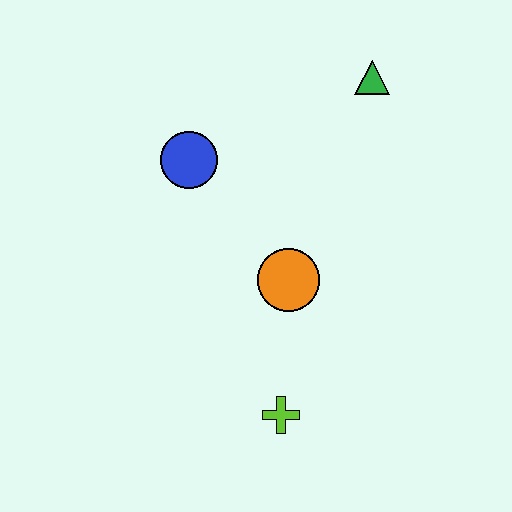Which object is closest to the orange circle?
The lime cross is closest to the orange circle.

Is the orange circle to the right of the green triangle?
No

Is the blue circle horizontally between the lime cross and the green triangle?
No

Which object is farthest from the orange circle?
The green triangle is farthest from the orange circle.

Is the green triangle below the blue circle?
No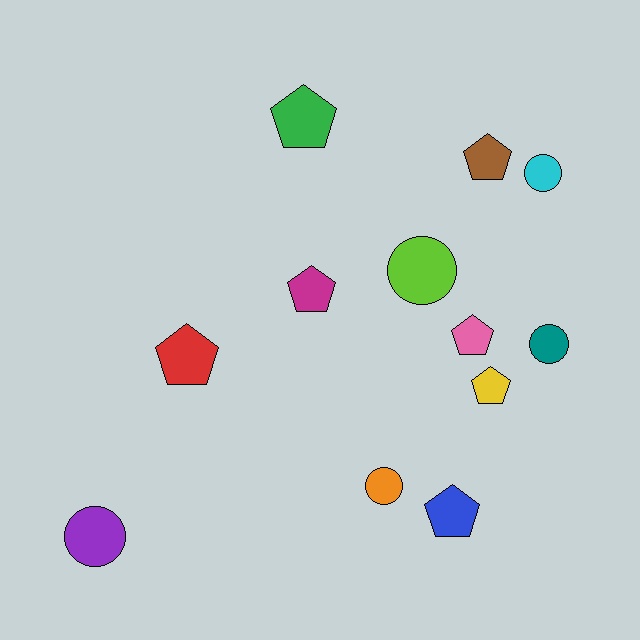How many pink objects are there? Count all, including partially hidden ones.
There is 1 pink object.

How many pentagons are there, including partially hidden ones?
There are 7 pentagons.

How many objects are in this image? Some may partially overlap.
There are 12 objects.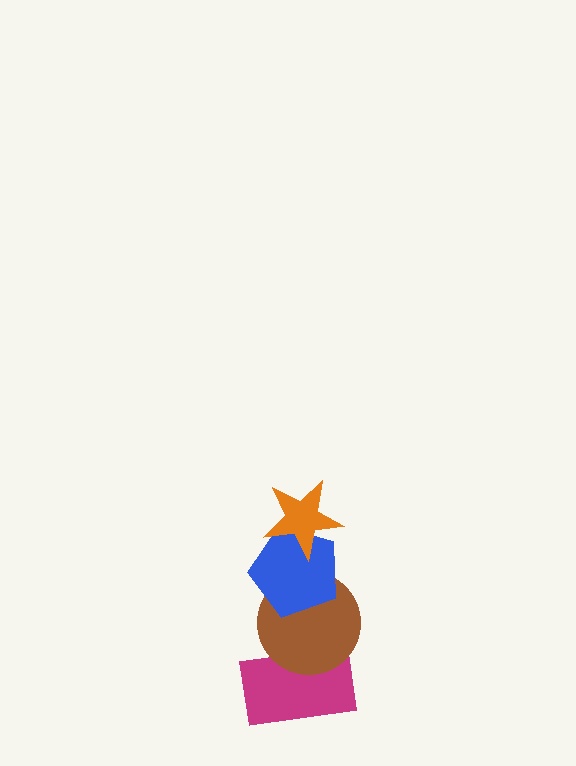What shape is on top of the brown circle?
The blue pentagon is on top of the brown circle.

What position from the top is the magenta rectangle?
The magenta rectangle is 4th from the top.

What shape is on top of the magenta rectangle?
The brown circle is on top of the magenta rectangle.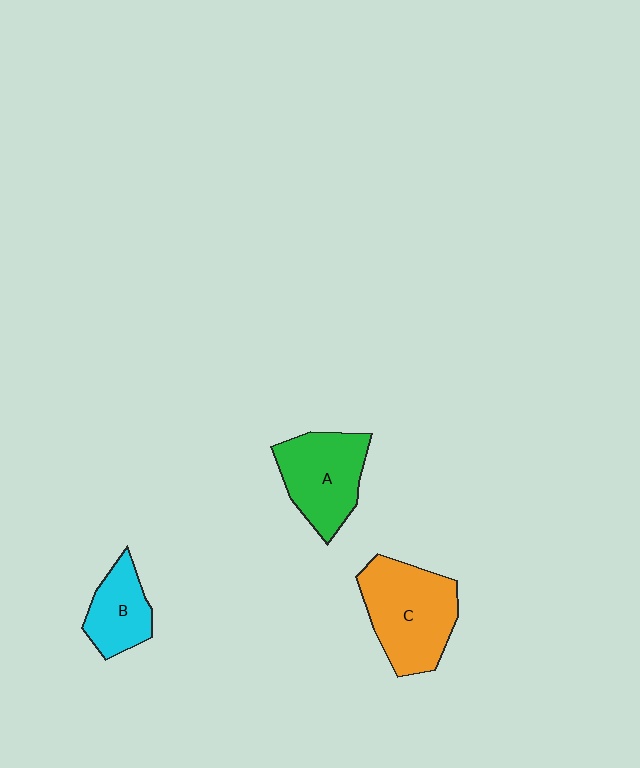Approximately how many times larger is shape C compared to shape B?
Approximately 1.8 times.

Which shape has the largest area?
Shape C (orange).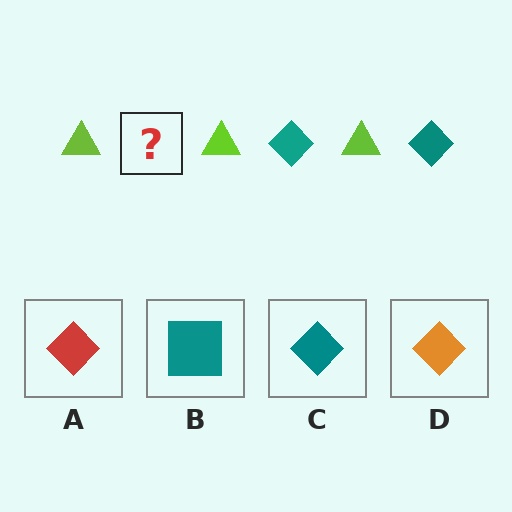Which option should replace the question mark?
Option C.